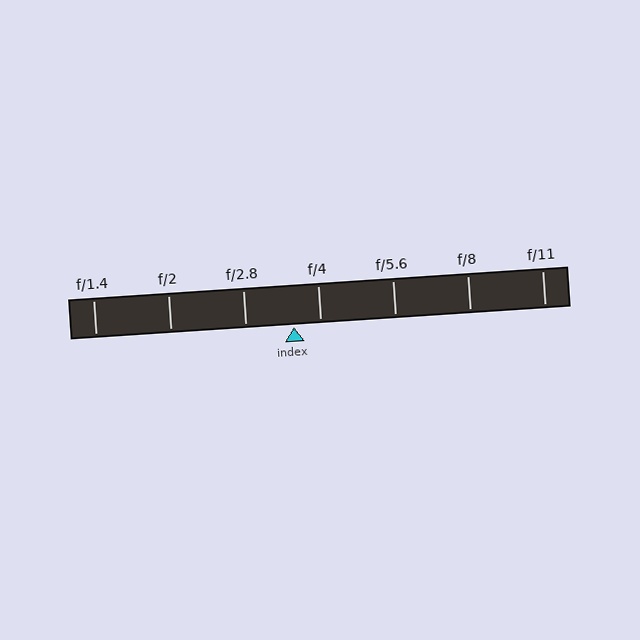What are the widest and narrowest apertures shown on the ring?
The widest aperture shown is f/1.4 and the narrowest is f/11.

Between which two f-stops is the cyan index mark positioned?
The index mark is between f/2.8 and f/4.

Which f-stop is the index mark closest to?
The index mark is closest to f/4.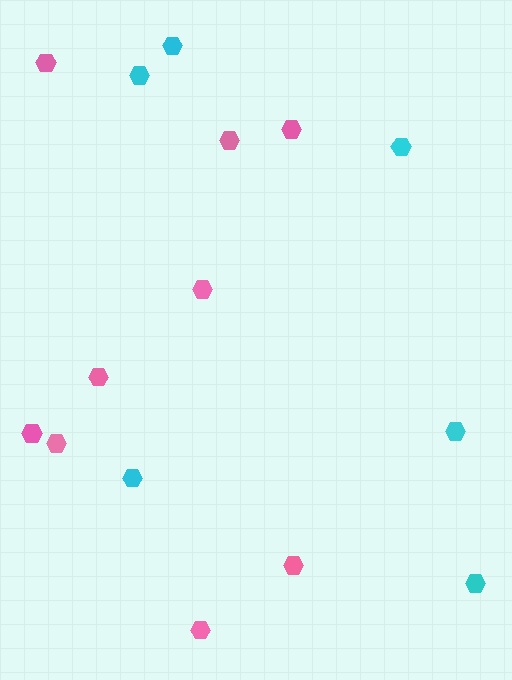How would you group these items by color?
There are 2 groups: one group of cyan hexagons (6) and one group of pink hexagons (9).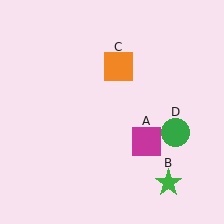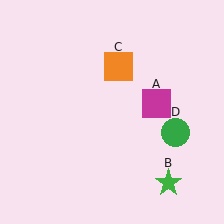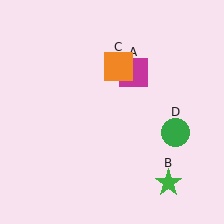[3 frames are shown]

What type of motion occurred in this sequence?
The magenta square (object A) rotated counterclockwise around the center of the scene.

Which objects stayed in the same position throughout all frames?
Green star (object B) and orange square (object C) and green circle (object D) remained stationary.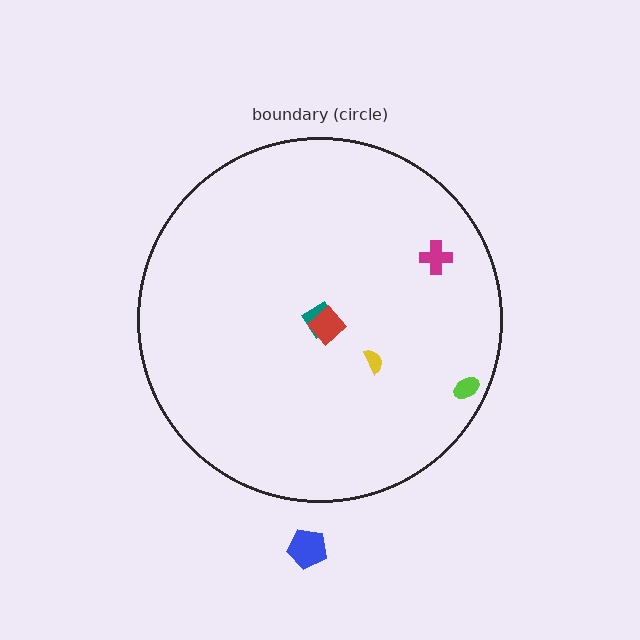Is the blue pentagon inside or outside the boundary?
Outside.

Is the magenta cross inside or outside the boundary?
Inside.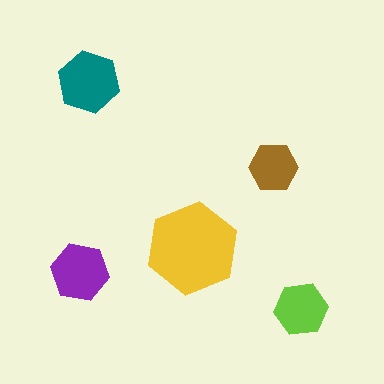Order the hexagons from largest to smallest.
the yellow one, the teal one, the purple one, the lime one, the brown one.